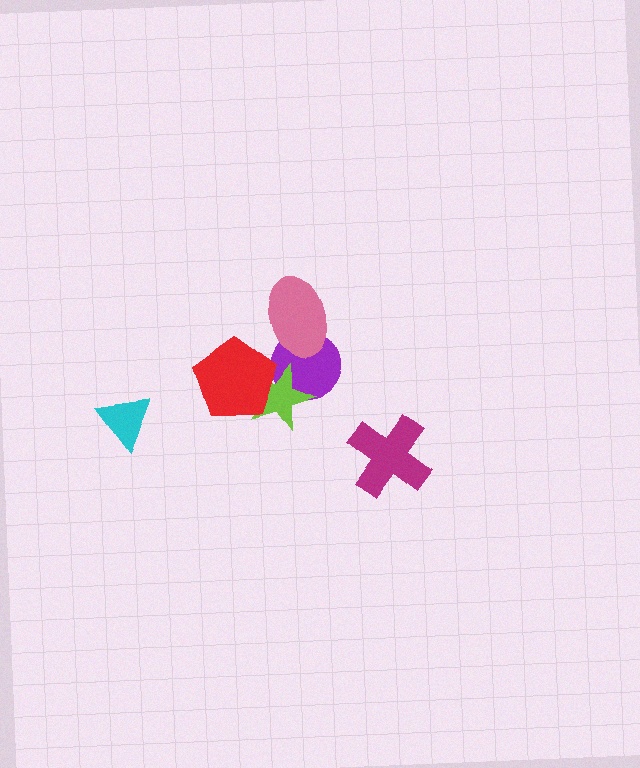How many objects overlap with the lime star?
2 objects overlap with the lime star.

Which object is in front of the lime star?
The red pentagon is in front of the lime star.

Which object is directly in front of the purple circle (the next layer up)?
The lime star is directly in front of the purple circle.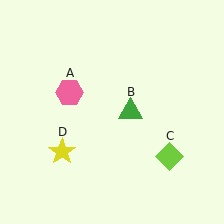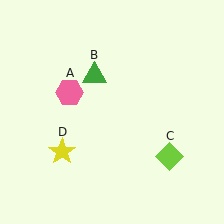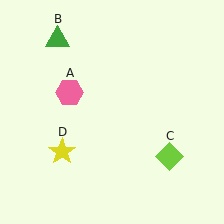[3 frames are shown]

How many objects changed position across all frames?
1 object changed position: green triangle (object B).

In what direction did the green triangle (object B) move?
The green triangle (object B) moved up and to the left.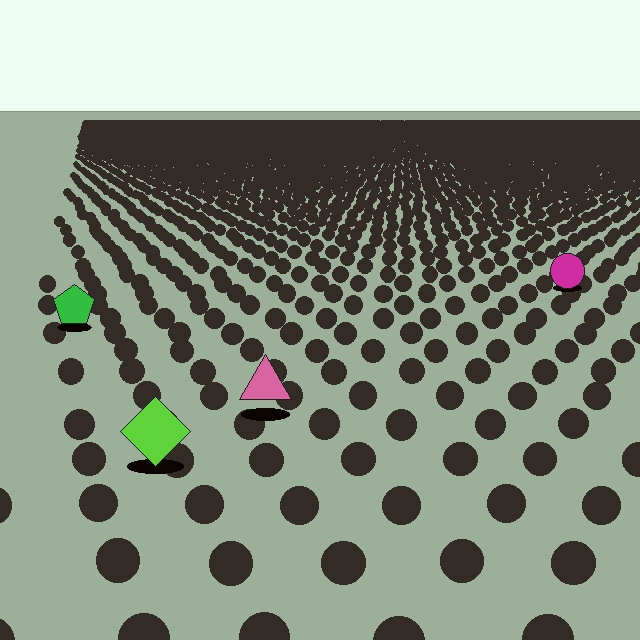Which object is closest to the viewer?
The lime diamond is closest. The texture marks near it are larger and more spread out.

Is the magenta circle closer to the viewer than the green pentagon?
No. The green pentagon is closer — you can tell from the texture gradient: the ground texture is coarser near it.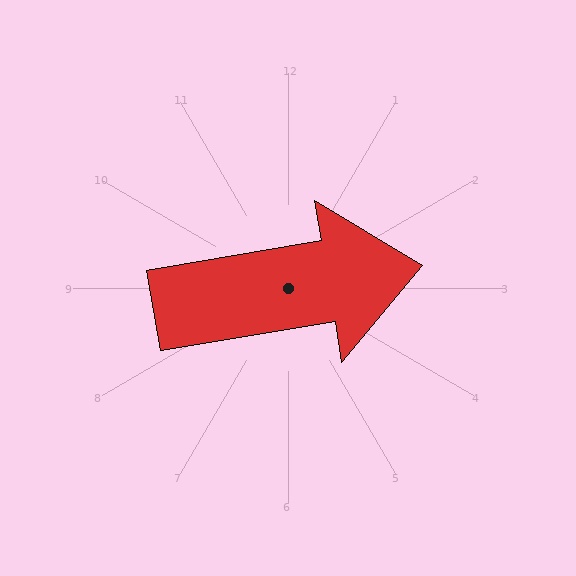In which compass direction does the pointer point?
East.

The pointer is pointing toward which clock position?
Roughly 3 o'clock.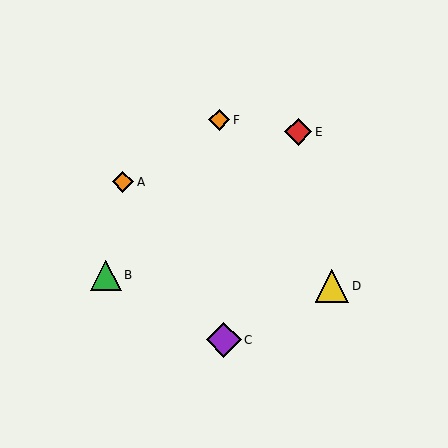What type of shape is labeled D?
Shape D is a yellow triangle.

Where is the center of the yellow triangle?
The center of the yellow triangle is at (332, 286).